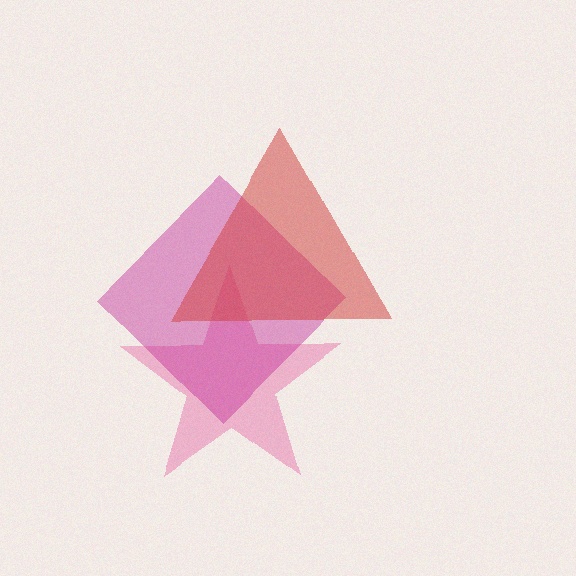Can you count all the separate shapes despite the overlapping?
Yes, there are 3 separate shapes.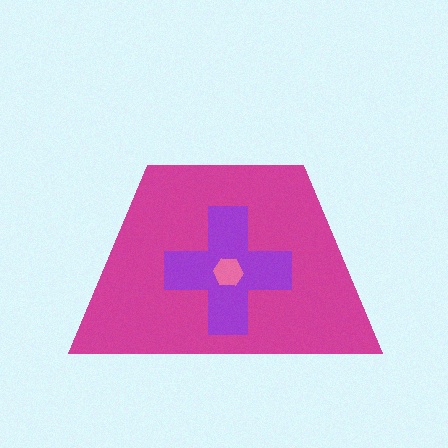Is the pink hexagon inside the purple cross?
Yes.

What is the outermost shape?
The magenta trapezoid.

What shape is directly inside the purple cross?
The pink hexagon.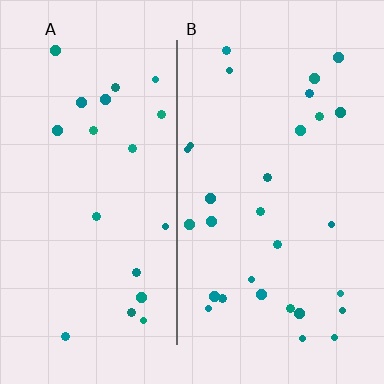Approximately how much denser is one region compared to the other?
Approximately 1.5× — region B over region A.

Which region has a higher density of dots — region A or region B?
B (the right).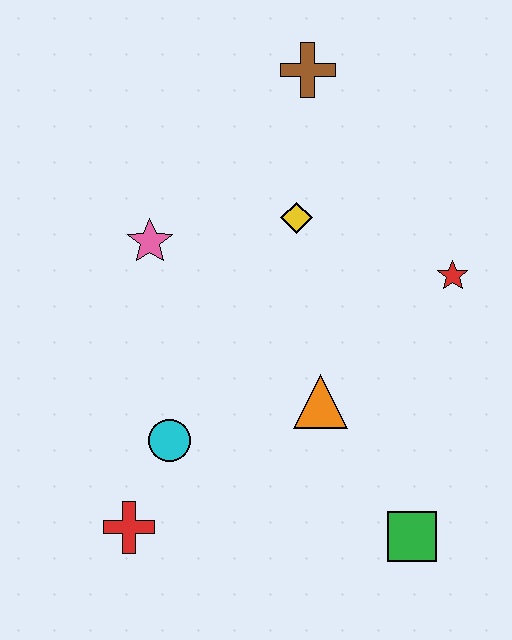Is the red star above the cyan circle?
Yes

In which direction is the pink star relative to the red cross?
The pink star is above the red cross.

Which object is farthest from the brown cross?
The red cross is farthest from the brown cross.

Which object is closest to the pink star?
The yellow diamond is closest to the pink star.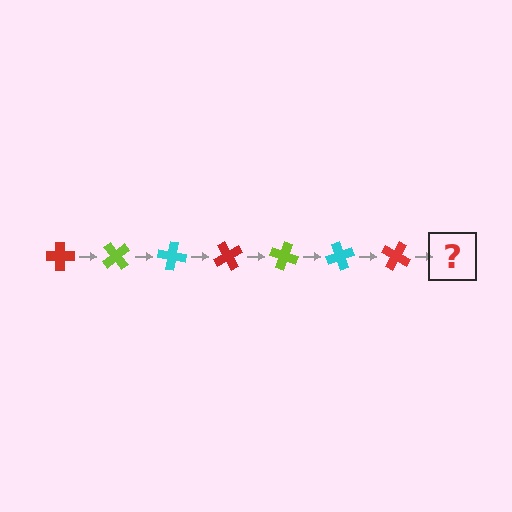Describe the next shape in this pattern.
It should be a lime cross, rotated 350 degrees from the start.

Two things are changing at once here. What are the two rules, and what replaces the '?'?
The two rules are that it rotates 50 degrees each step and the color cycles through red, lime, and cyan. The '?' should be a lime cross, rotated 350 degrees from the start.